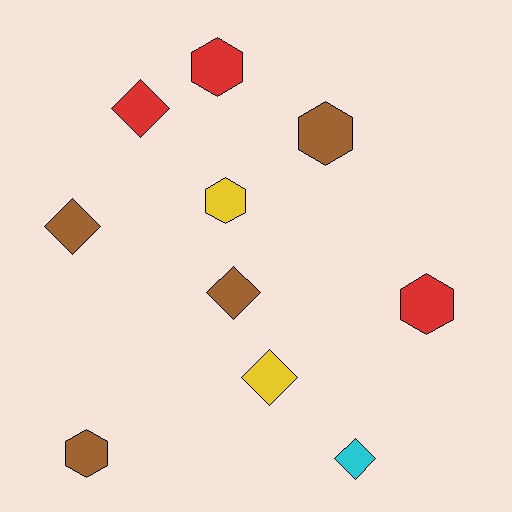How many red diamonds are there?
There is 1 red diamond.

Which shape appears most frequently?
Diamond, with 5 objects.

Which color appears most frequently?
Brown, with 4 objects.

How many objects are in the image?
There are 10 objects.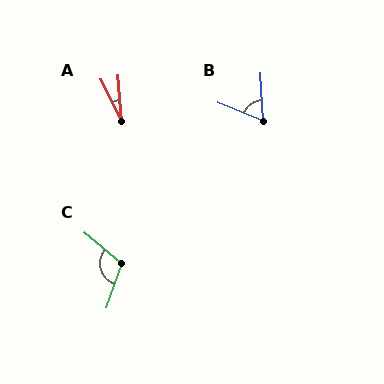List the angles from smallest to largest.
A (22°), B (65°), C (110°).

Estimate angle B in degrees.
Approximately 65 degrees.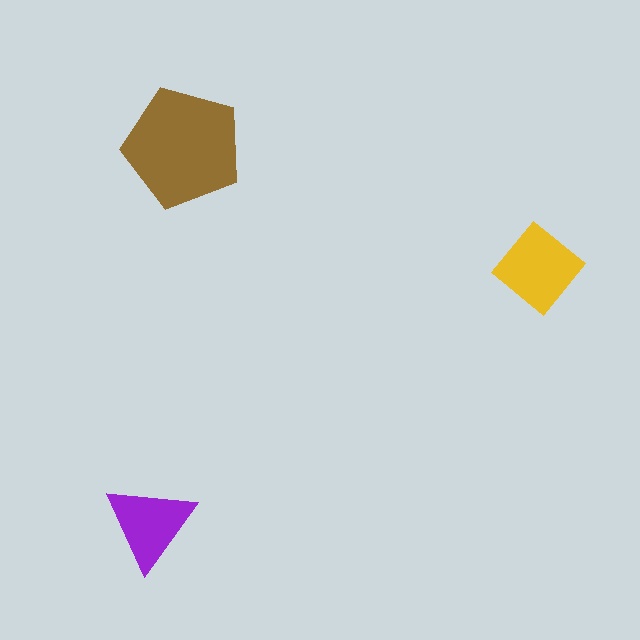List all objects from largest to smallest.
The brown pentagon, the yellow diamond, the purple triangle.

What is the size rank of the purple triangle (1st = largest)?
3rd.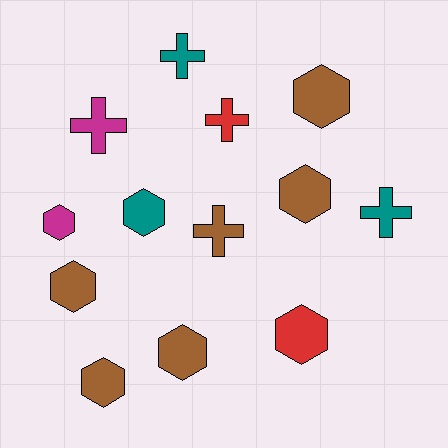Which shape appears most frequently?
Hexagon, with 8 objects.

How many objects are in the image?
There are 13 objects.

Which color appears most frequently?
Brown, with 6 objects.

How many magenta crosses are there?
There is 1 magenta cross.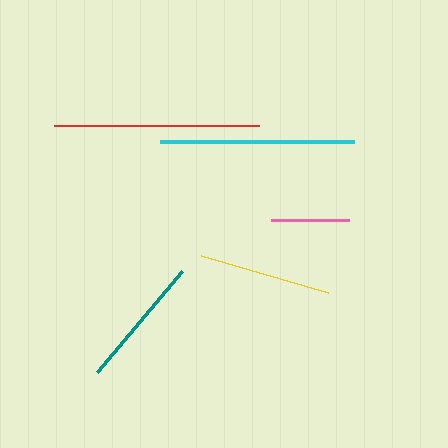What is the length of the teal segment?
The teal segment is approximately 132 pixels long.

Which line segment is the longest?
The red line is the longest at approximately 205 pixels.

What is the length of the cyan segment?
The cyan segment is approximately 194 pixels long.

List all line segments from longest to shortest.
From longest to shortest: red, cyan, teal, yellow, pink.